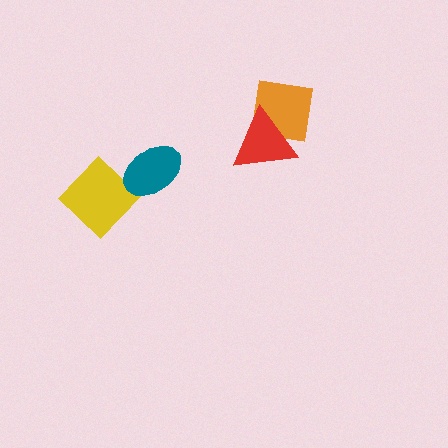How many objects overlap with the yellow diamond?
0 objects overlap with the yellow diamond.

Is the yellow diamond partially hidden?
No, no other shape covers it.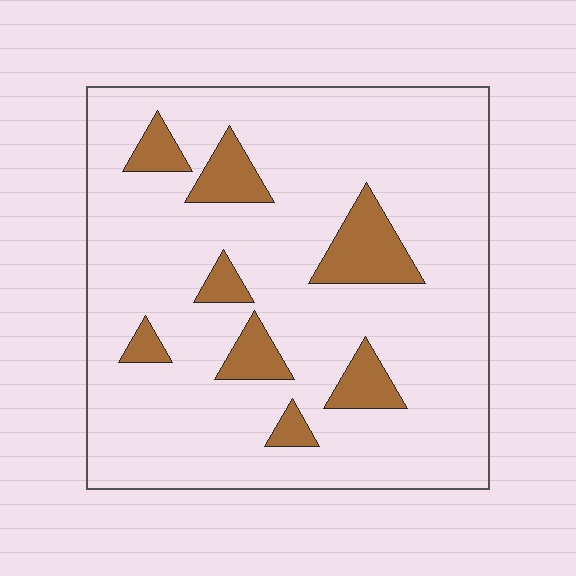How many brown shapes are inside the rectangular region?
8.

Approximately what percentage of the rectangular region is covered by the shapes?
Approximately 15%.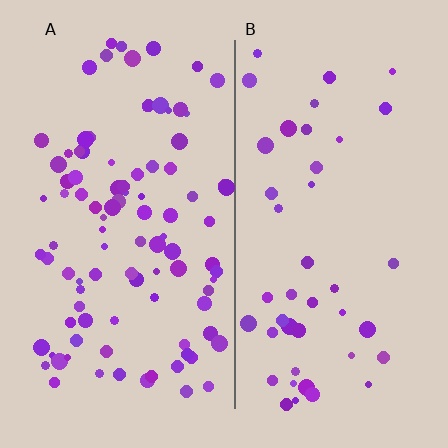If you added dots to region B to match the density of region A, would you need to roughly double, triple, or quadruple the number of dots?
Approximately double.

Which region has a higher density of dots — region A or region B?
A (the left).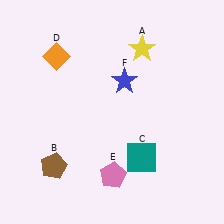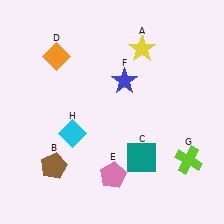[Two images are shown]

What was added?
A lime cross (G), a cyan diamond (H) were added in Image 2.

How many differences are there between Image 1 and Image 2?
There are 2 differences between the two images.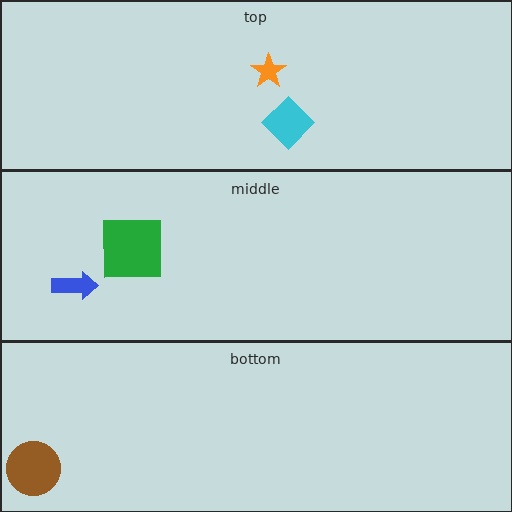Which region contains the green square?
The middle region.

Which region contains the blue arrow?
The middle region.